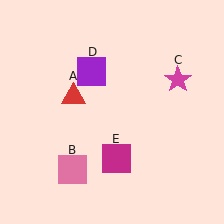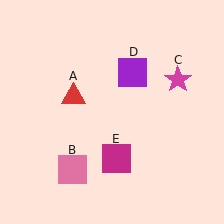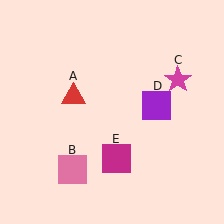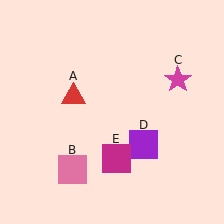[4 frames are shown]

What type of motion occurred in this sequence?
The purple square (object D) rotated clockwise around the center of the scene.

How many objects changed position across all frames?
1 object changed position: purple square (object D).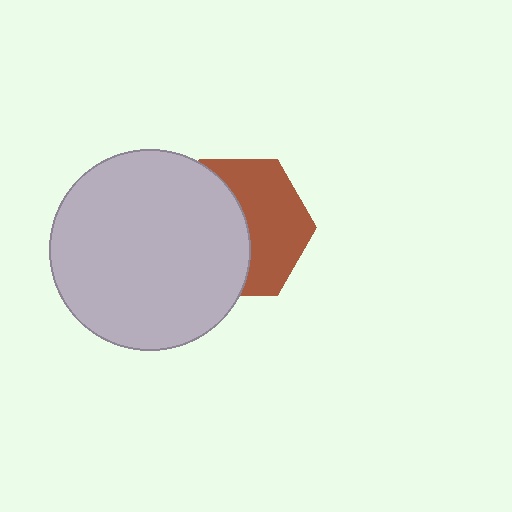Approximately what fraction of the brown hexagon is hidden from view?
Roughly 51% of the brown hexagon is hidden behind the light gray circle.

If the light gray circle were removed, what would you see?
You would see the complete brown hexagon.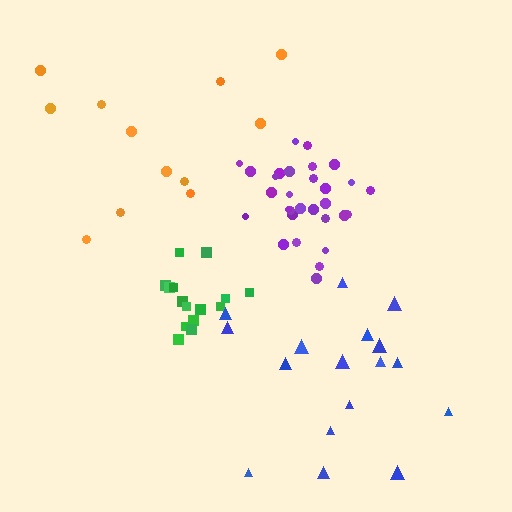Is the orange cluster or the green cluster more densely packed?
Green.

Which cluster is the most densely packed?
Purple.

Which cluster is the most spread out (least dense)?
Orange.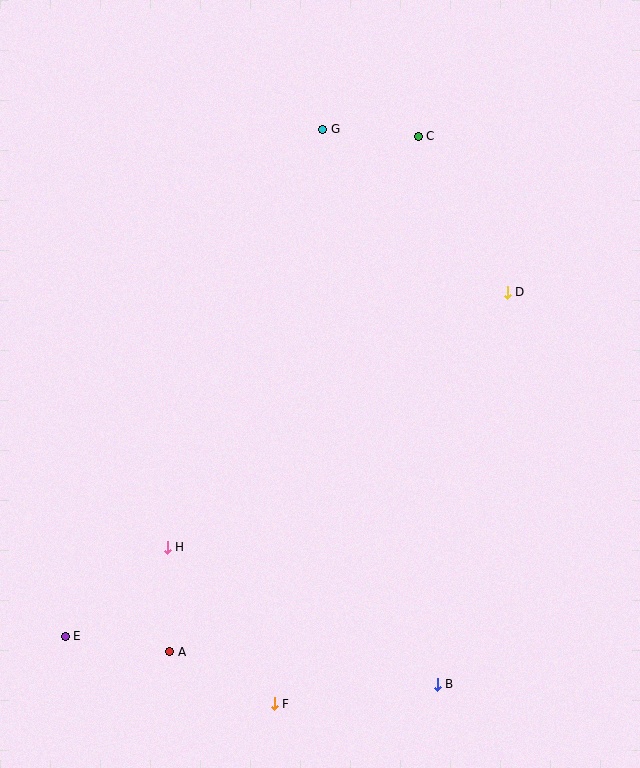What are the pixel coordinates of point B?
Point B is at (437, 684).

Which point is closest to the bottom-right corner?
Point B is closest to the bottom-right corner.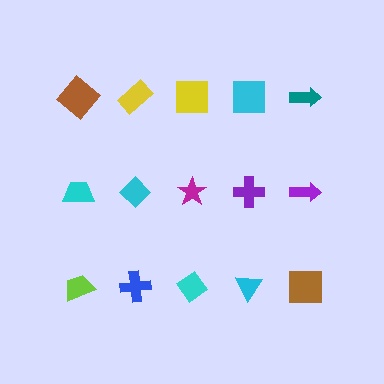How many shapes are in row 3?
5 shapes.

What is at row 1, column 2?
A yellow rectangle.